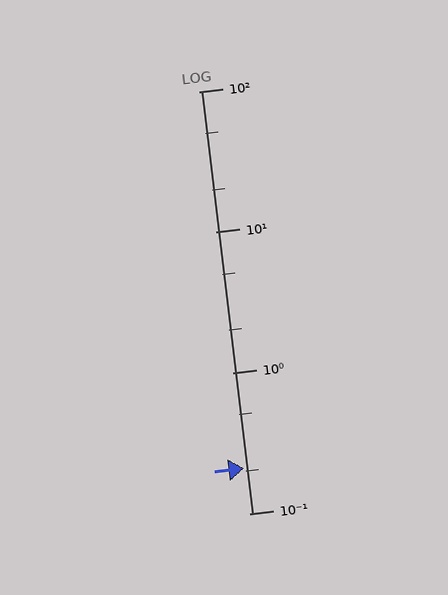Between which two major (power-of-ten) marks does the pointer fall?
The pointer is between 0.1 and 1.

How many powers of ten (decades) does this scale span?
The scale spans 3 decades, from 0.1 to 100.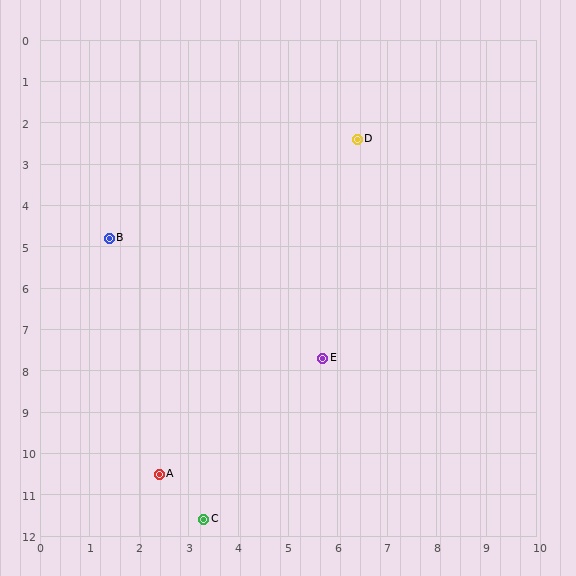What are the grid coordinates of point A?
Point A is at approximately (2.4, 10.5).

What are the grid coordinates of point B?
Point B is at approximately (1.4, 4.8).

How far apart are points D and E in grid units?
Points D and E are about 5.3 grid units apart.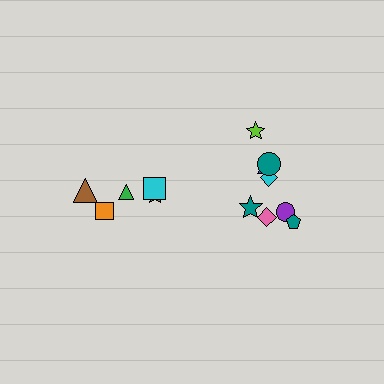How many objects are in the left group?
There are 5 objects.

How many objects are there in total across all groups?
There are 13 objects.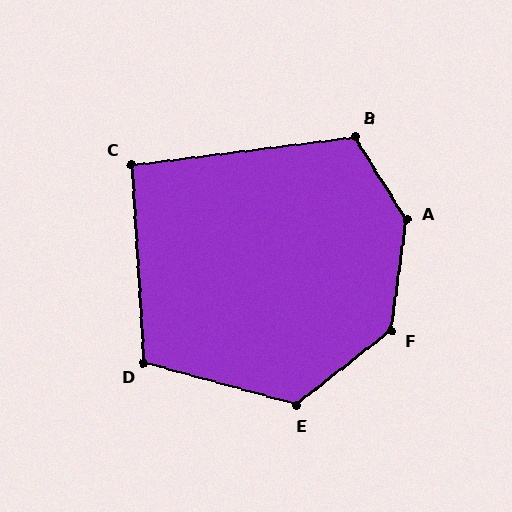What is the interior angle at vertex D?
Approximately 109 degrees (obtuse).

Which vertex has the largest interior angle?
A, at approximately 140 degrees.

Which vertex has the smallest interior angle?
C, at approximately 93 degrees.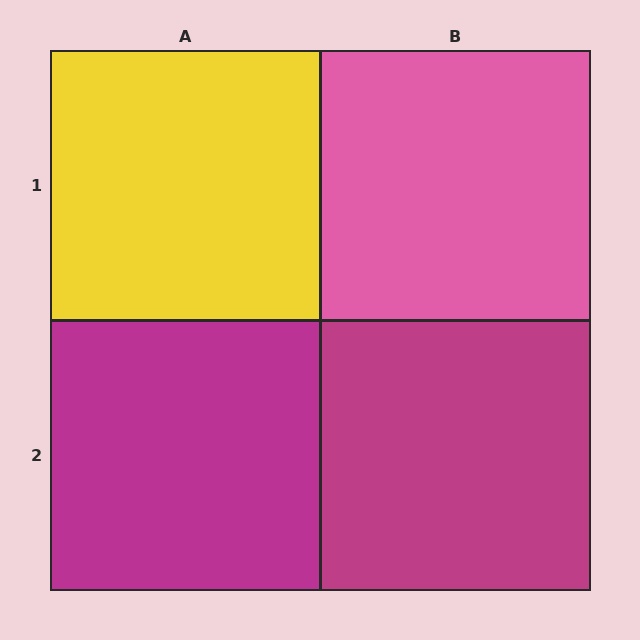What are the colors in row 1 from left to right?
Yellow, pink.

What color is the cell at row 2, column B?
Magenta.